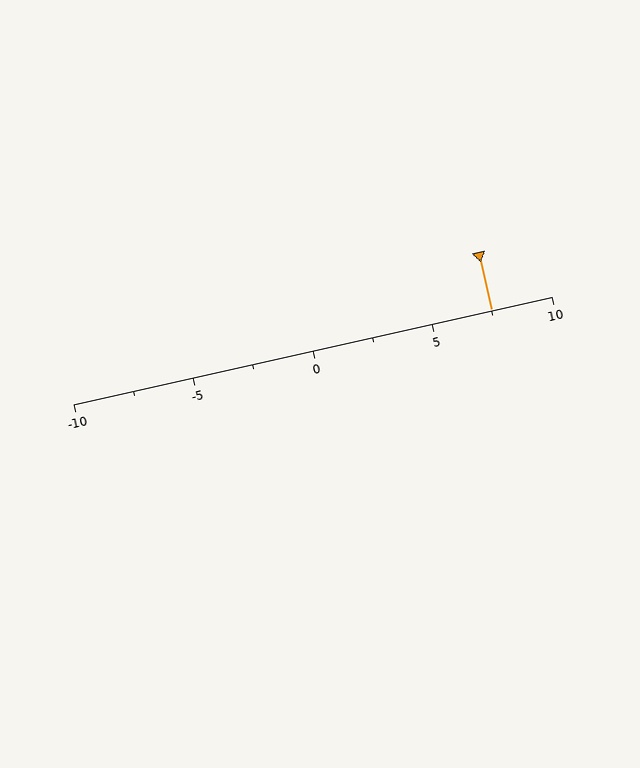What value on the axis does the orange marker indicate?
The marker indicates approximately 7.5.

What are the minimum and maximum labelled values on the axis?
The axis runs from -10 to 10.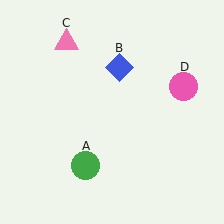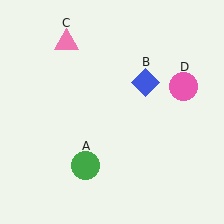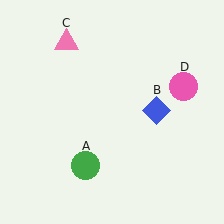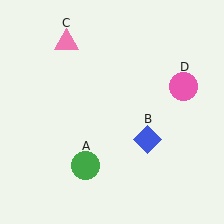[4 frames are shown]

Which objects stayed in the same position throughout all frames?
Green circle (object A) and pink triangle (object C) and pink circle (object D) remained stationary.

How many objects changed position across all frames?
1 object changed position: blue diamond (object B).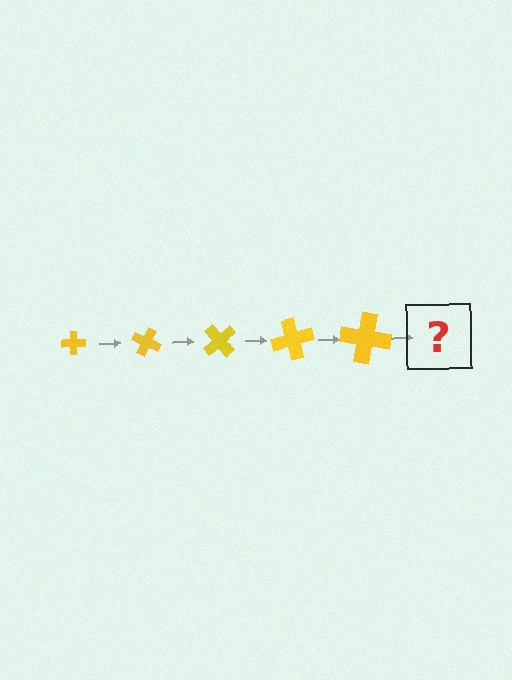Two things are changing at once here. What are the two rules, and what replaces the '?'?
The two rules are that the cross grows larger each step and it rotates 25 degrees each step. The '?' should be a cross, larger than the previous one and rotated 125 degrees from the start.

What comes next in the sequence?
The next element should be a cross, larger than the previous one and rotated 125 degrees from the start.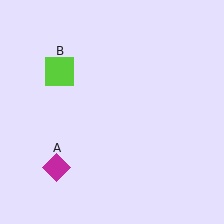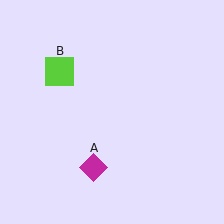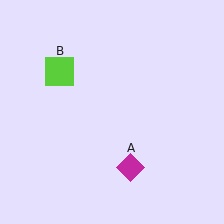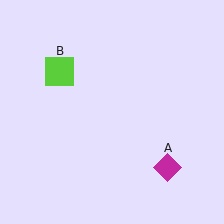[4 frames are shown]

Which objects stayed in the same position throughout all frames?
Lime square (object B) remained stationary.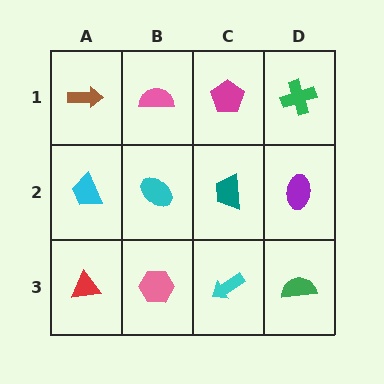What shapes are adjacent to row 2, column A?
A brown arrow (row 1, column A), a red triangle (row 3, column A), a cyan ellipse (row 2, column B).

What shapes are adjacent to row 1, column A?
A cyan trapezoid (row 2, column A), a pink semicircle (row 1, column B).